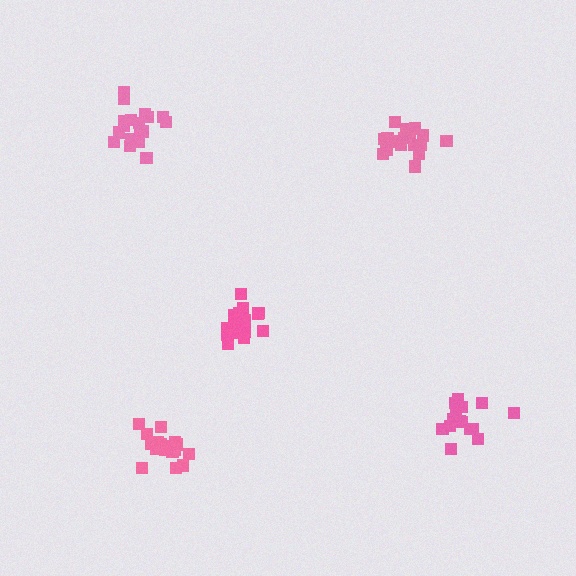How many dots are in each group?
Group 1: 20 dots, Group 2: 20 dots, Group 3: 19 dots, Group 4: 15 dots, Group 5: 19 dots (93 total).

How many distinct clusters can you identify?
There are 5 distinct clusters.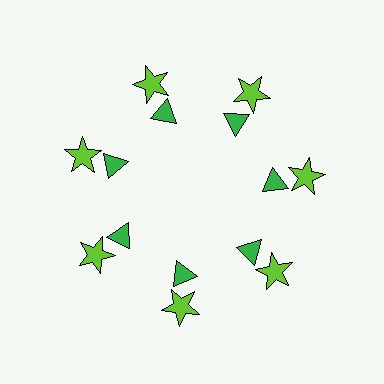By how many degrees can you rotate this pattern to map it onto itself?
The pattern maps onto itself every 51 degrees of rotation.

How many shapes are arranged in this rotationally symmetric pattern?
There are 14 shapes, arranged in 7 groups of 2.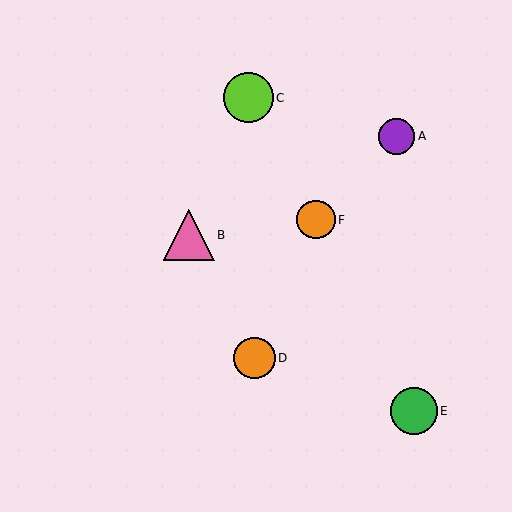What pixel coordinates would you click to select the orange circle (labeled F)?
Click at (316, 220) to select the orange circle F.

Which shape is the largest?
The pink triangle (labeled B) is the largest.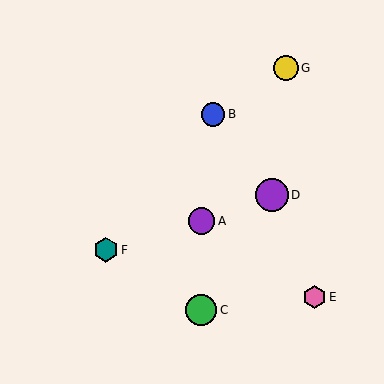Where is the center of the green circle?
The center of the green circle is at (201, 310).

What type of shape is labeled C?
Shape C is a green circle.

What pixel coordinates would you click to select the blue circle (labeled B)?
Click at (213, 114) to select the blue circle B.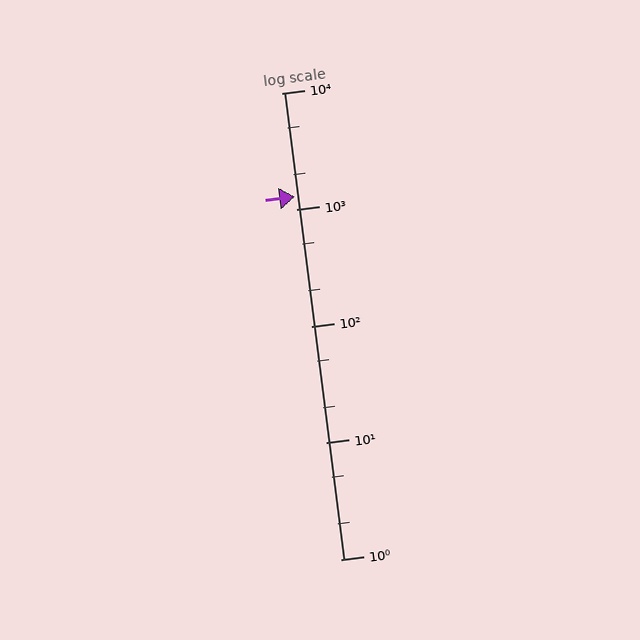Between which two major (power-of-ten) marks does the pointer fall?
The pointer is between 1000 and 10000.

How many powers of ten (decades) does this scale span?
The scale spans 4 decades, from 1 to 10000.